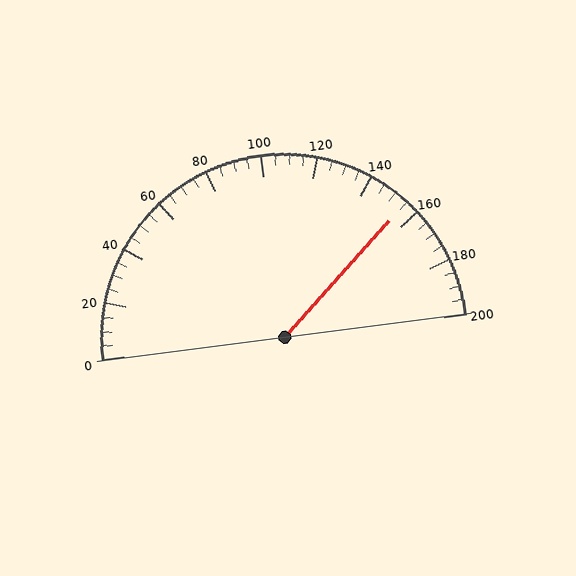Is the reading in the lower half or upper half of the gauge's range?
The reading is in the upper half of the range (0 to 200).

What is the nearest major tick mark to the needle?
The nearest major tick mark is 160.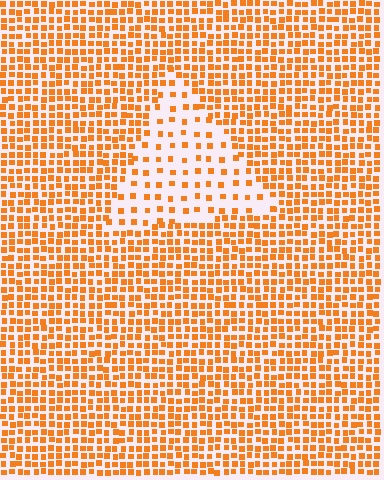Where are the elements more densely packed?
The elements are more densely packed outside the triangle boundary.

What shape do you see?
I see a triangle.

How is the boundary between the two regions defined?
The boundary is defined by a change in element density (approximately 2.6x ratio). All elements are the same color, size, and shape.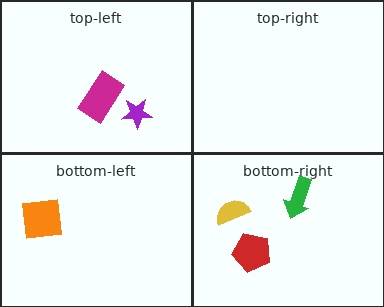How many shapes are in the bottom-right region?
3.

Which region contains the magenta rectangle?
The top-left region.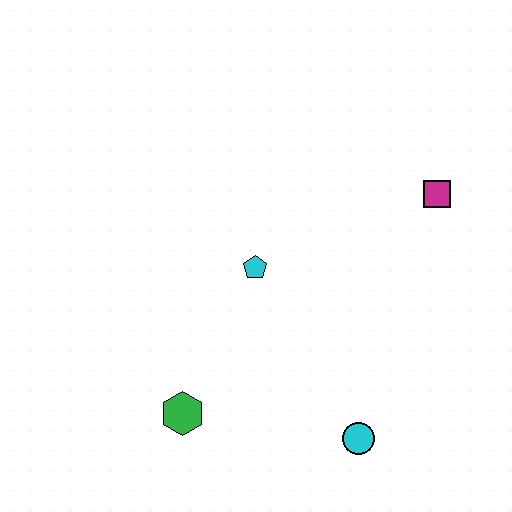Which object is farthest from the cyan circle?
The magenta square is farthest from the cyan circle.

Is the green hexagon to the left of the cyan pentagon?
Yes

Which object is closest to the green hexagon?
The cyan pentagon is closest to the green hexagon.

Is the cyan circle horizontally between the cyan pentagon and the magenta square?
Yes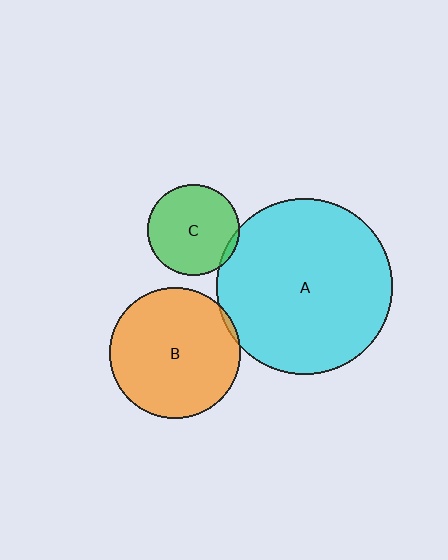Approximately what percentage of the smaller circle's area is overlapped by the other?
Approximately 5%.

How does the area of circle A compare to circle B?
Approximately 1.8 times.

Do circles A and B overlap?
Yes.